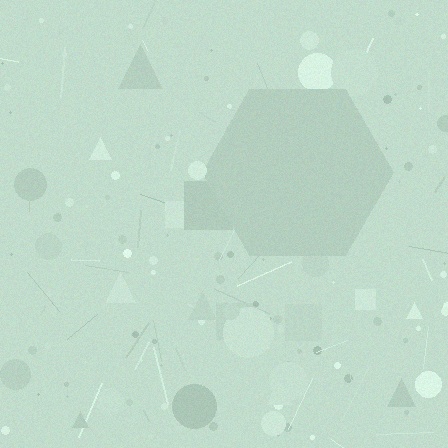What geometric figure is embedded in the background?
A hexagon is embedded in the background.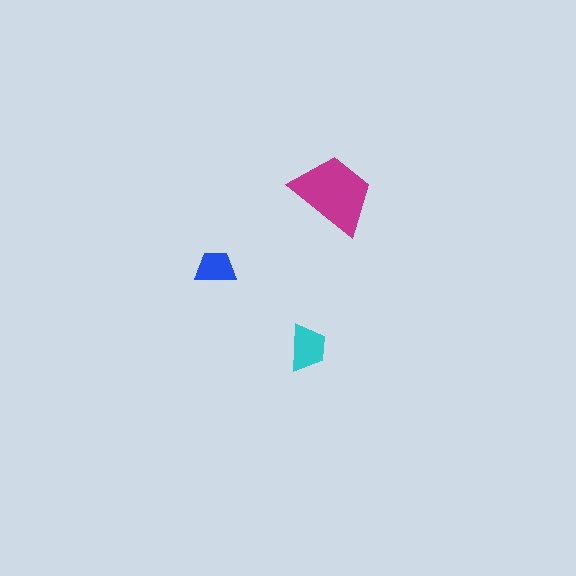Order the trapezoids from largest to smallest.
the magenta one, the cyan one, the blue one.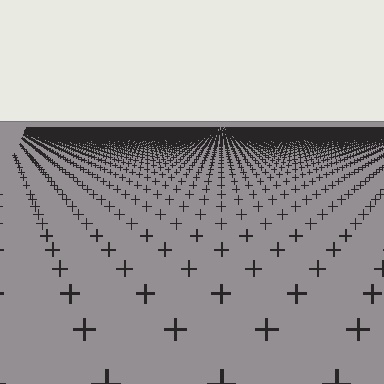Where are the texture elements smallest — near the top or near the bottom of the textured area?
Near the top.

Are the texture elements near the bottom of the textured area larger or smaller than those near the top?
Larger. Near the bottom, elements are closer to the viewer and appear at a bigger on-screen size.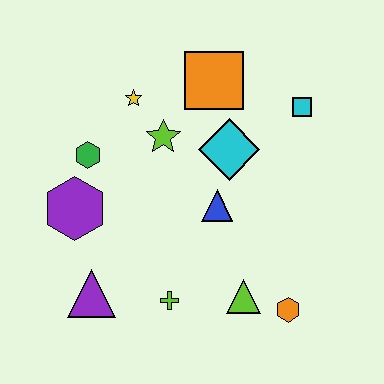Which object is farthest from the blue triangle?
The purple triangle is farthest from the blue triangle.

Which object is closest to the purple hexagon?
The green hexagon is closest to the purple hexagon.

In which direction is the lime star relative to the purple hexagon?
The lime star is to the right of the purple hexagon.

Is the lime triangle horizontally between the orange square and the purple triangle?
No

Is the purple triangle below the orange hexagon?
No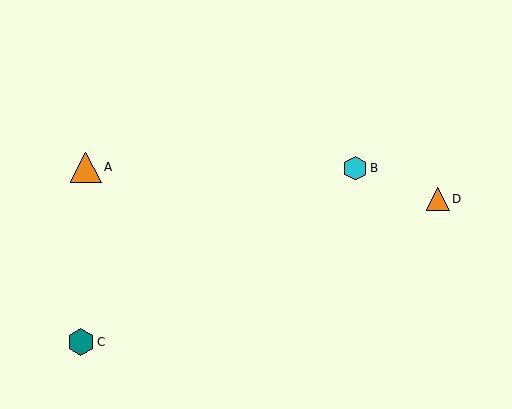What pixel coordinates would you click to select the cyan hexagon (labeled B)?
Click at (355, 168) to select the cyan hexagon B.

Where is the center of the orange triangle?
The center of the orange triangle is at (86, 167).